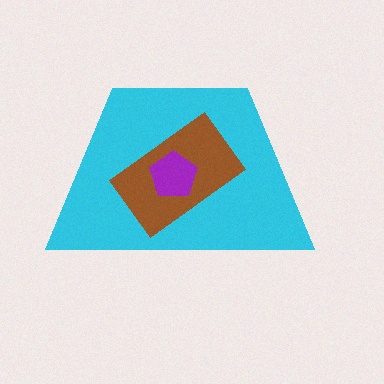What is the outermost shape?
The cyan trapezoid.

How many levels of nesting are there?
3.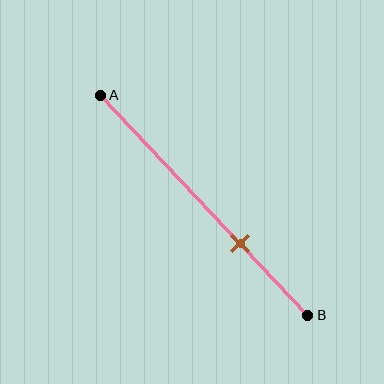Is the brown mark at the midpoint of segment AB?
No, the mark is at about 65% from A, not at the 50% midpoint.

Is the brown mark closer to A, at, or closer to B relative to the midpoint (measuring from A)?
The brown mark is closer to point B than the midpoint of segment AB.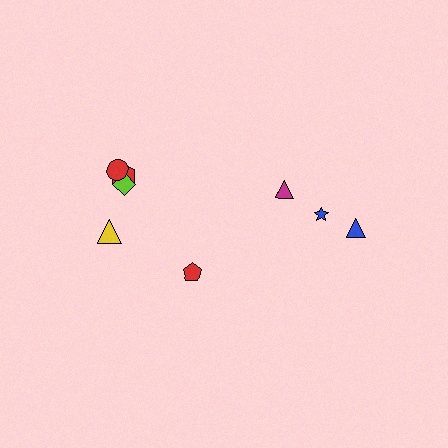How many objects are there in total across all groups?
There are 8 objects.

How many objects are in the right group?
There are 3 objects.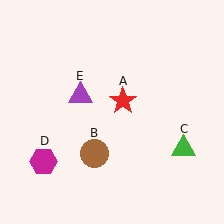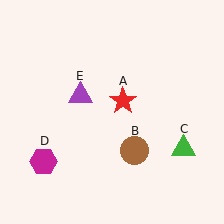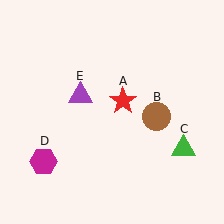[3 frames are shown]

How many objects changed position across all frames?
1 object changed position: brown circle (object B).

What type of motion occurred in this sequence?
The brown circle (object B) rotated counterclockwise around the center of the scene.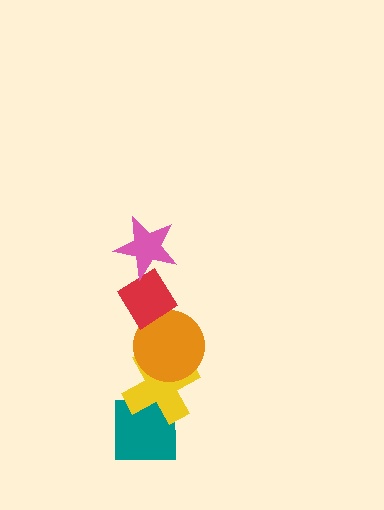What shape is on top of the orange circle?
The red diamond is on top of the orange circle.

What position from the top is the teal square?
The teal square is 5th from the top.